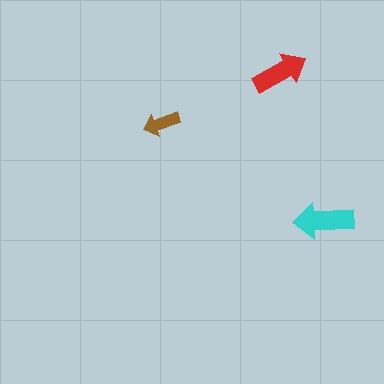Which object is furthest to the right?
The cyan arrow is rightmost.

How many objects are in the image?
There are 3 objects in the image.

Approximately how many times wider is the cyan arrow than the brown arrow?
About 1.5 times wider.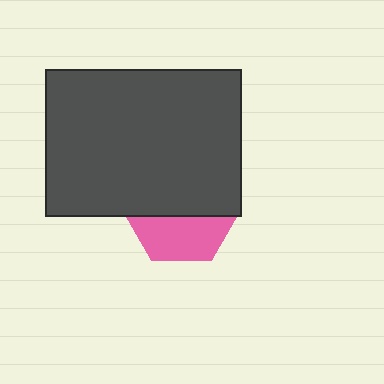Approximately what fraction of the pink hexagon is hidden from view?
Roughly 61% of the pink hexagon is hidden behind the dark gray rectangle.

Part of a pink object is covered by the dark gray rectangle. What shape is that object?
It is a hexagon.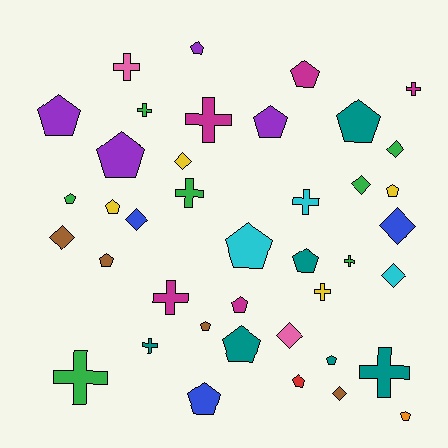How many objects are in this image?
There are 40 objects.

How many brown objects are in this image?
There are 4 brown objects.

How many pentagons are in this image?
There are 19 pentagons.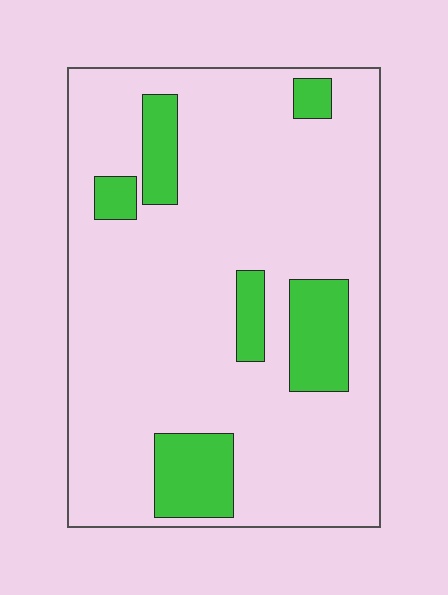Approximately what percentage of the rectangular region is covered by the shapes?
Approximately 15%.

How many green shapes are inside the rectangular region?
6.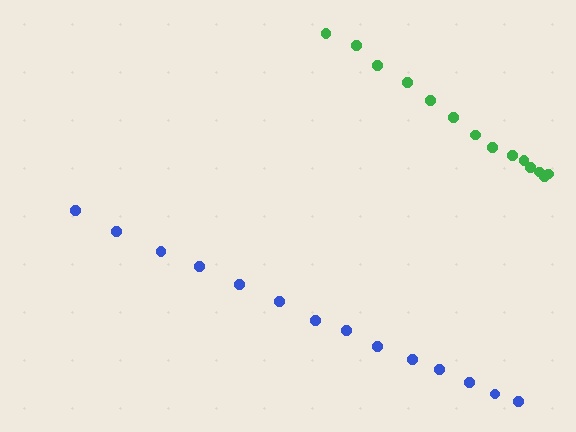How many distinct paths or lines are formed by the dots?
There are 2 distinct paths.